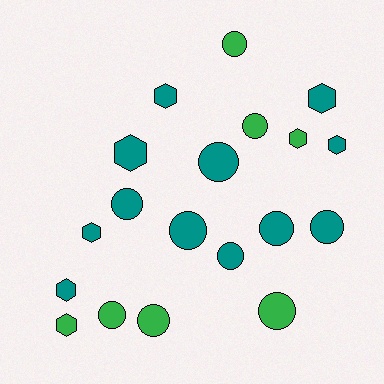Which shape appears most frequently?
Circle, with 11 objects.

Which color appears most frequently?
Teal, with 12 objects.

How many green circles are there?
There are 5 green circles.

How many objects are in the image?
There are 19 objects.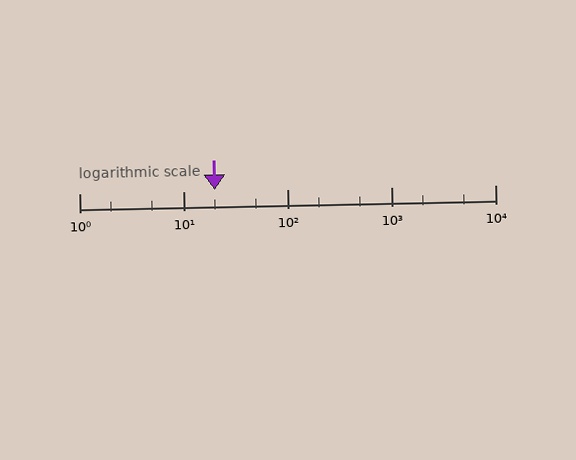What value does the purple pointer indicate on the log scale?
The pointer indicates approximately 20.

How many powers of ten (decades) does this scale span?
The scale spans 4 decades, from 1 to 10000.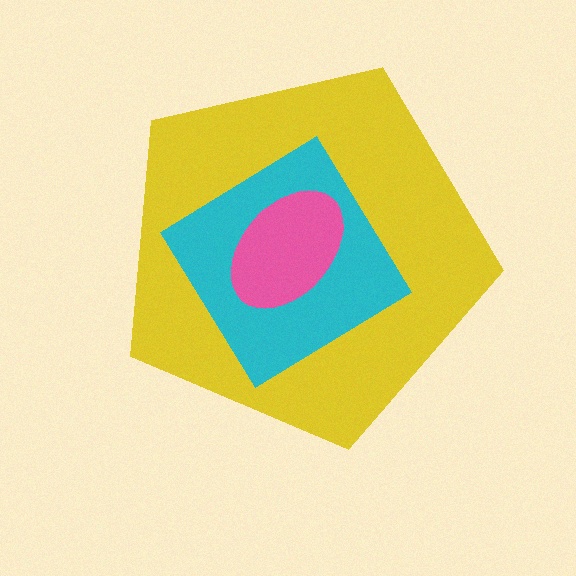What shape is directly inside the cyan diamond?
The pink ellipse.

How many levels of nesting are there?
3.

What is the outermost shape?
The yellow pentagon.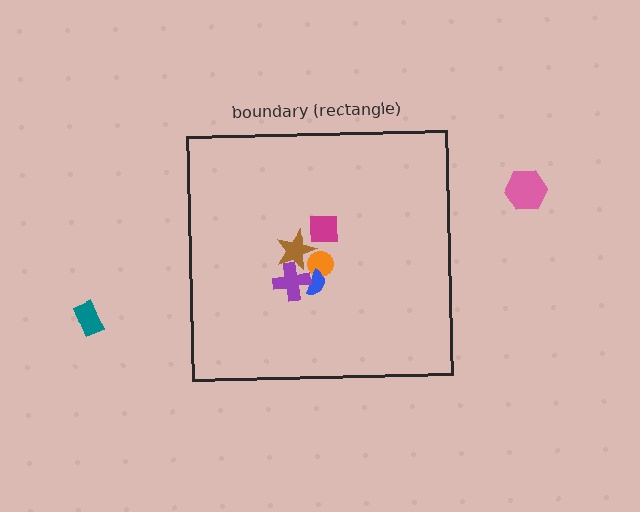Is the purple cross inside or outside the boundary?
Inside.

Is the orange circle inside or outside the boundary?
Inside.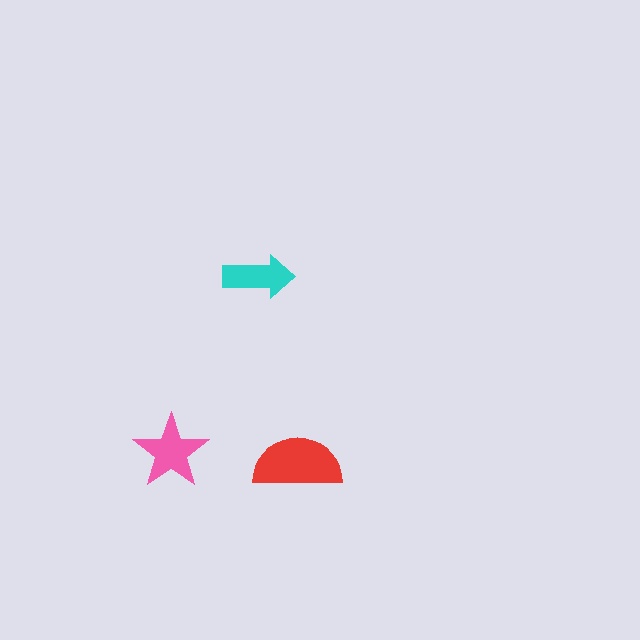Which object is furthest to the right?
The red semicircle is rightmost.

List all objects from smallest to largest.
The cyan arrow, the pink star, the red semicircle.